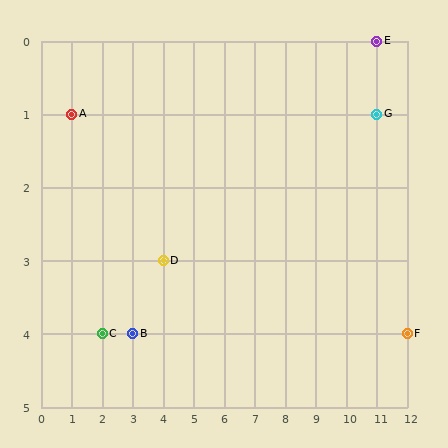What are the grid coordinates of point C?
Point C is at grid coordinates (2, 4).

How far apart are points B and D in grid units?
Points B and D are 1 column and 1 row apart (about 1.4 grid units diagonally).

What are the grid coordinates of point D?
Point D is at grid coordinates (4, 3).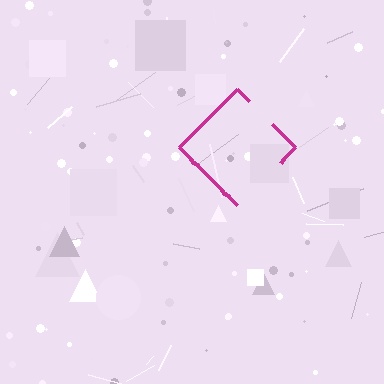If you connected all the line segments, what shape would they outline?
They would outline a diamond.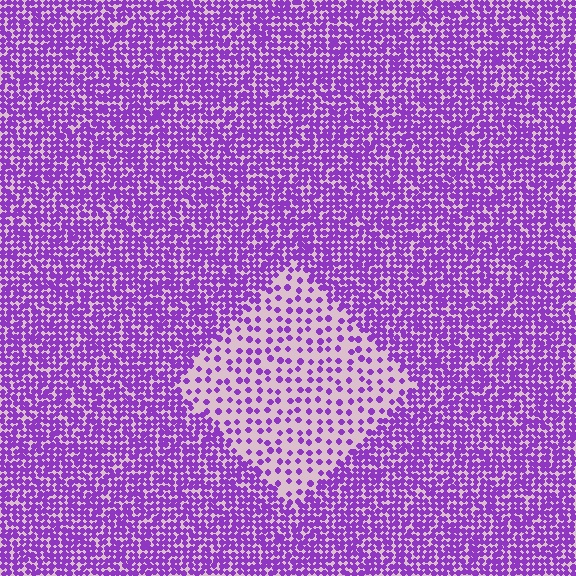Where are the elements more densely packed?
The elements are more densely packed outside the diamond boundary.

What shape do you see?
I see a diamond.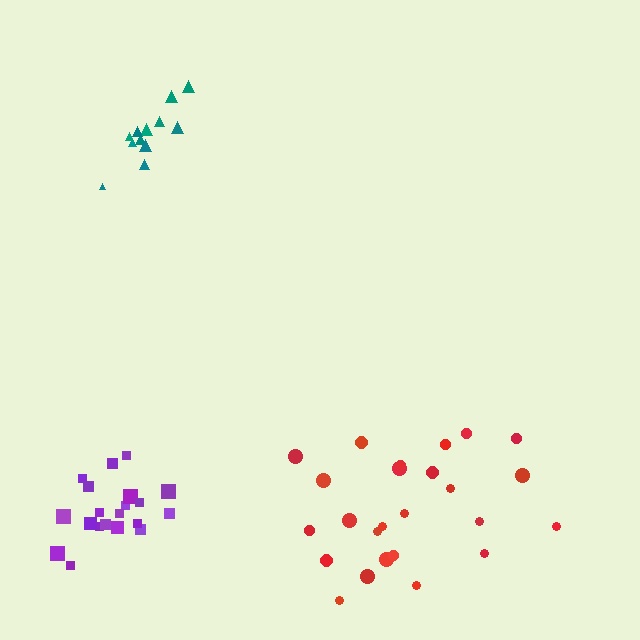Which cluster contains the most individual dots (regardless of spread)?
Red (25).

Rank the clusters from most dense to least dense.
purple, teal, red.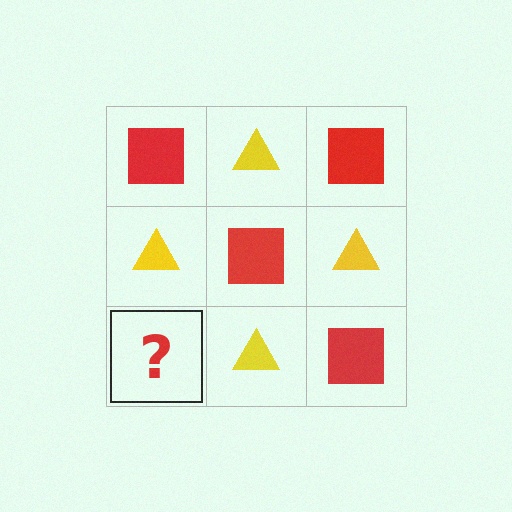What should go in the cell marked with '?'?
The missing cell should contain a red square.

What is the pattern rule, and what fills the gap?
The rule is that it alternates red square and yellow triangle in a checkerboard pattern. The gap should be filled with a red square.